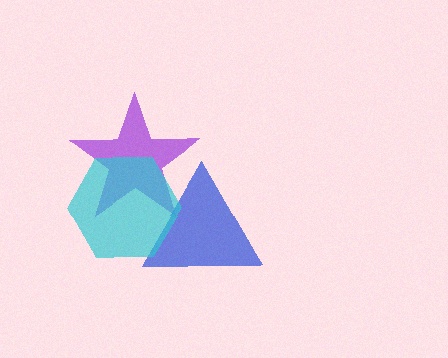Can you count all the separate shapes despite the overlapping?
Yes, there are 3 separate shapes.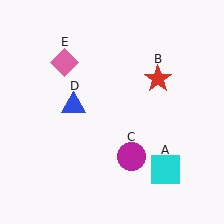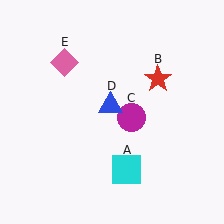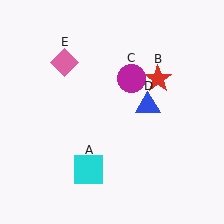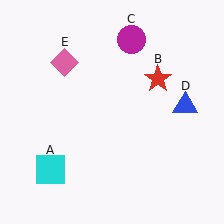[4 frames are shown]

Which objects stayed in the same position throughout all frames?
Red star (object B) and pink diamond (object E) remained stationary.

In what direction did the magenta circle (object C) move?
The magenta circle (object C) moved up.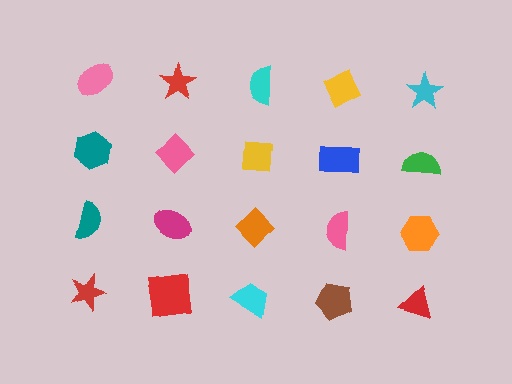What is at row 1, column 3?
A cyan semicircle.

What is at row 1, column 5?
A cyan star.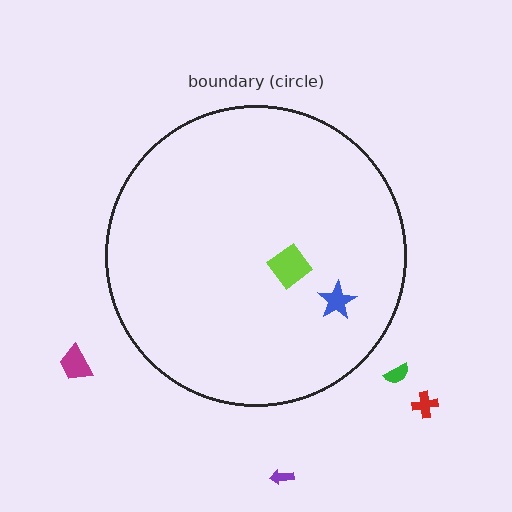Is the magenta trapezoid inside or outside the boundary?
Outside.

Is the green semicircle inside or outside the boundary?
Outside.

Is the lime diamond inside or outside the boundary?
Inside.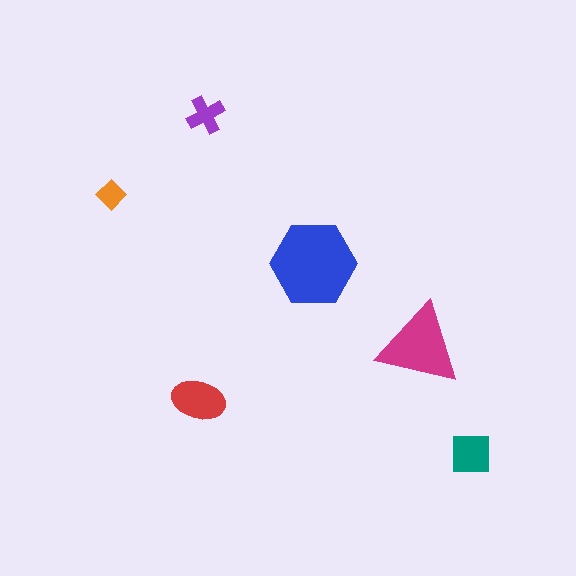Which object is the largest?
The blue hexagon.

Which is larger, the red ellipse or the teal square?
The red ellipse.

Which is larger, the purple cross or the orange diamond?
The purple cross.